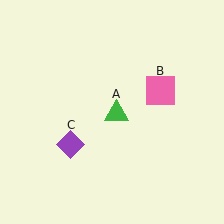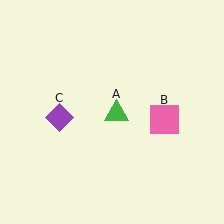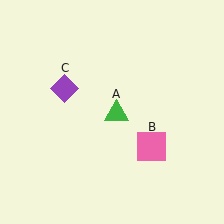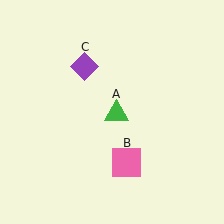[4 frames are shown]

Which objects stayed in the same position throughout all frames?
Green triangle (object A) remained stationary.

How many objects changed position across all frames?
2 objects changed position: pink square (object B), purple diamond (object C).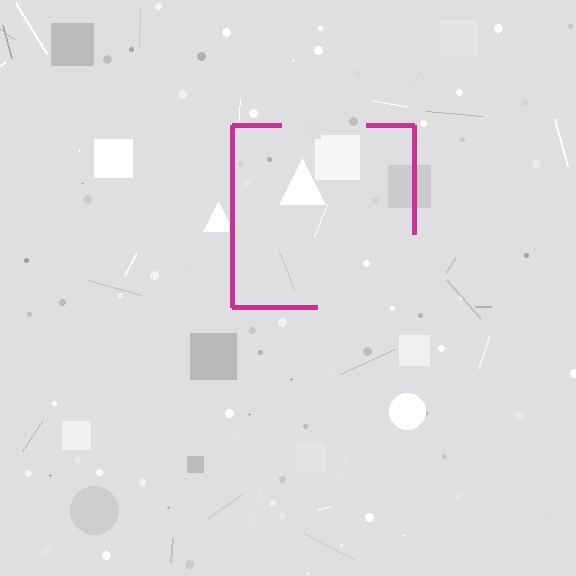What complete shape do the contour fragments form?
The contour fragments form a square.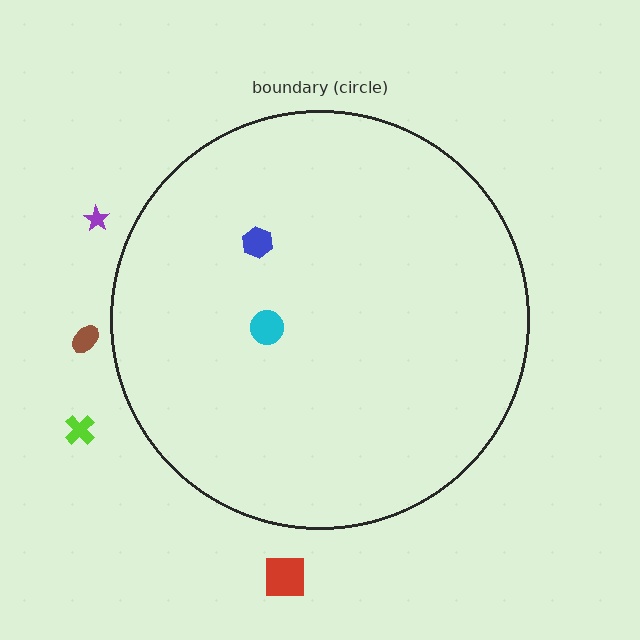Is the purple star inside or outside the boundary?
Outside.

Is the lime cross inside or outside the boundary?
Outside.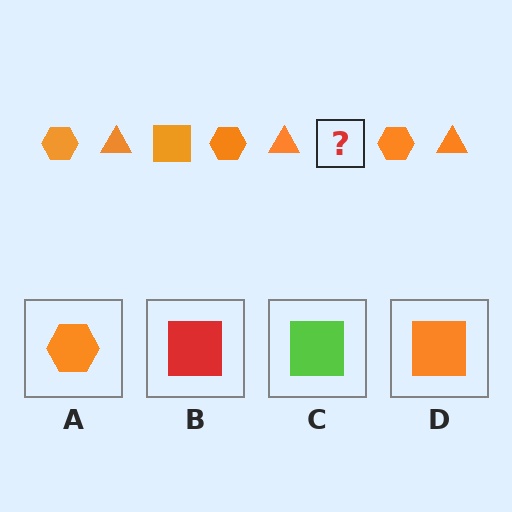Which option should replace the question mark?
Option D.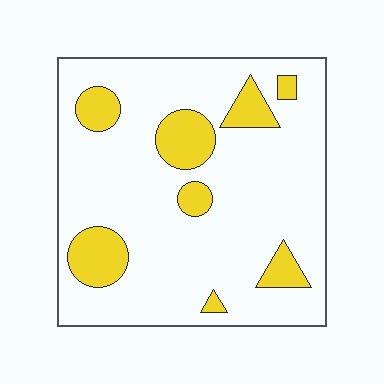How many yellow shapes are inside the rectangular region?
8.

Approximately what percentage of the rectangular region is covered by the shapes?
Approximately 15%.